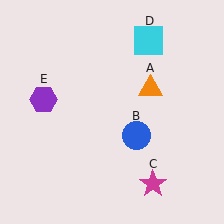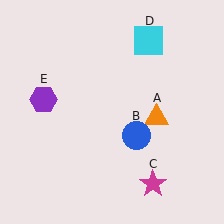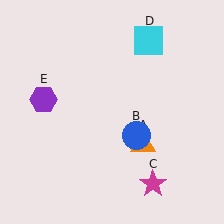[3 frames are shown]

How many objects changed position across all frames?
1 object changed position: orange triangle (object A).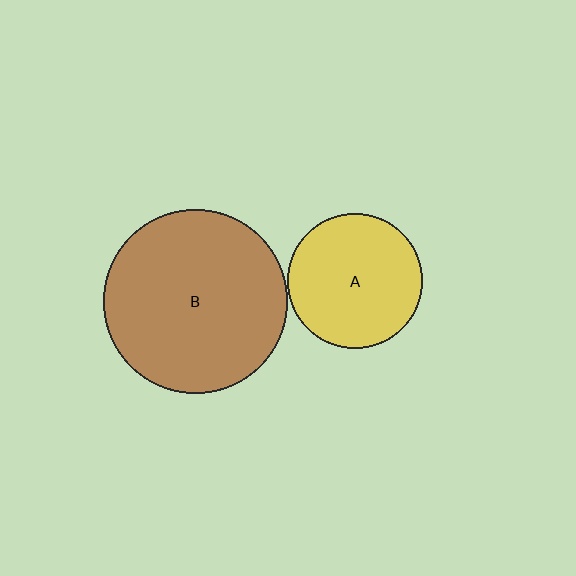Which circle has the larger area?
Circle B (brown).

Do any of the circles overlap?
No, none of the circles overlap.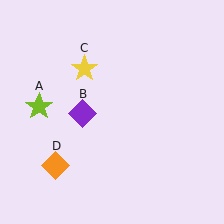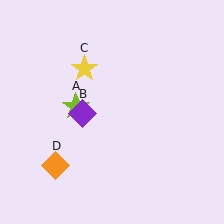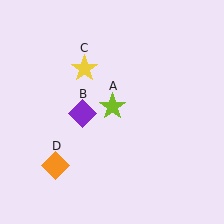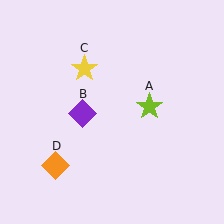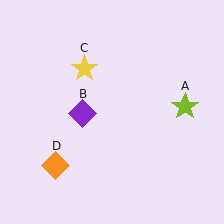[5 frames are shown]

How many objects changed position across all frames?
1 object changed position: lime star (object A).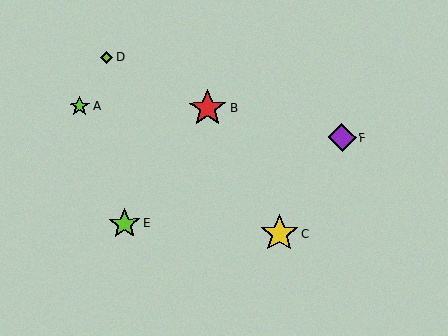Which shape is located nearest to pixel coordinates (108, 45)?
The lime diamond (labeled D) at (107, 57) is nearest to that location.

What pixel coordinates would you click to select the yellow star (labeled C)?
Click at (279, 234) to select the yellow star C.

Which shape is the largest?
The yellow star (labeled C) is the largest.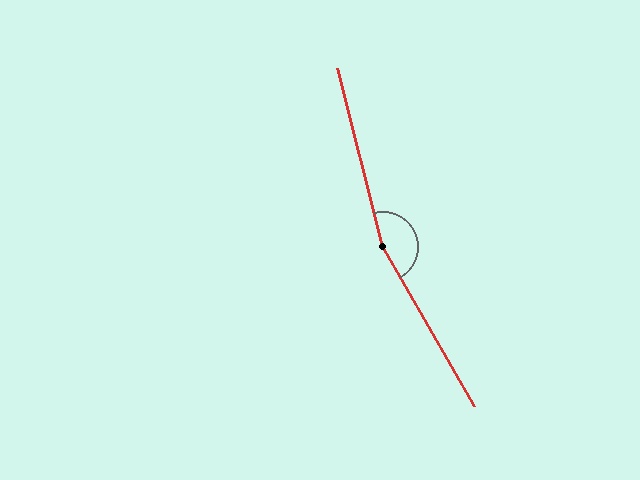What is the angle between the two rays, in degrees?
Approximately 164 degrees.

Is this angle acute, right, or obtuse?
It is obtuse.